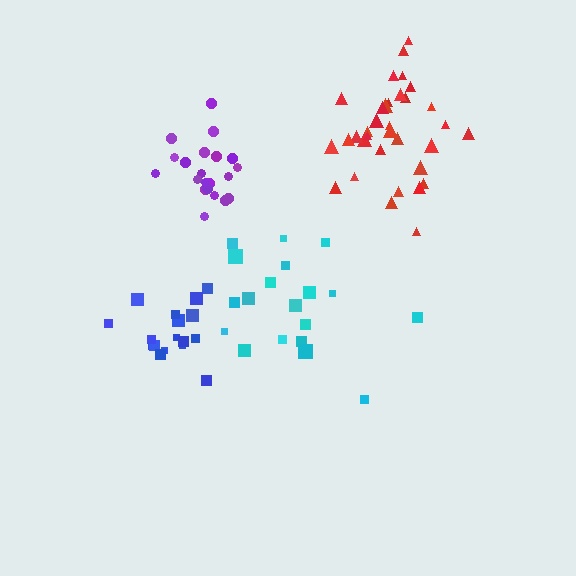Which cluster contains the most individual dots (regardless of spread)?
Red (34).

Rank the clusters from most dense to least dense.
purple, blue, red, cyan.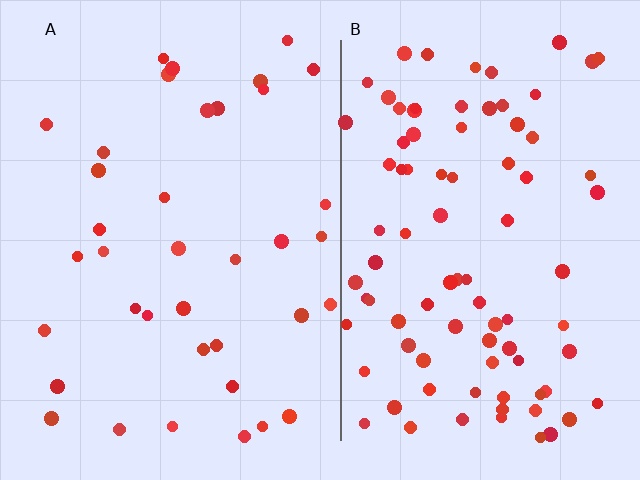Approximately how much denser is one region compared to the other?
Approximately 2.3× — region B over region A.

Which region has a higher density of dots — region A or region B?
B (the right).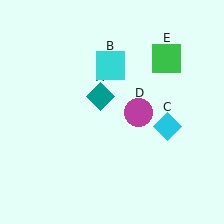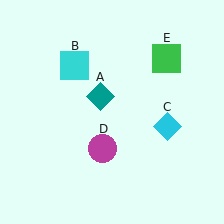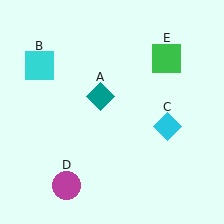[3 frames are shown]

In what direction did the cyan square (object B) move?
The cyan square (object B) moved left.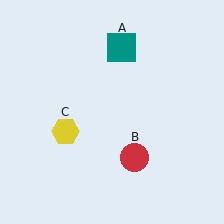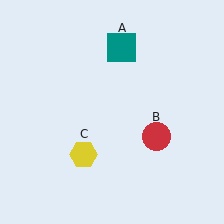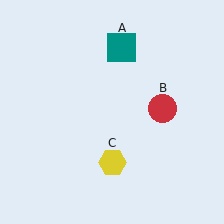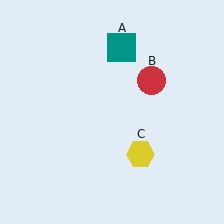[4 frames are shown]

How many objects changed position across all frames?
2 objects changed position: red circle (object B), yellow hexagon (object C).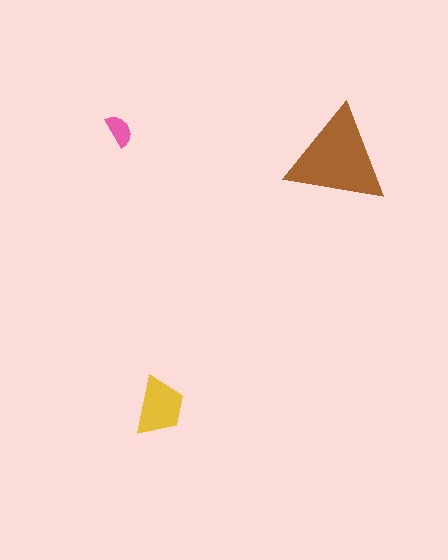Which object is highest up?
The pink semicircle is topmost.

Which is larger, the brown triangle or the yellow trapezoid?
The brown triangle.